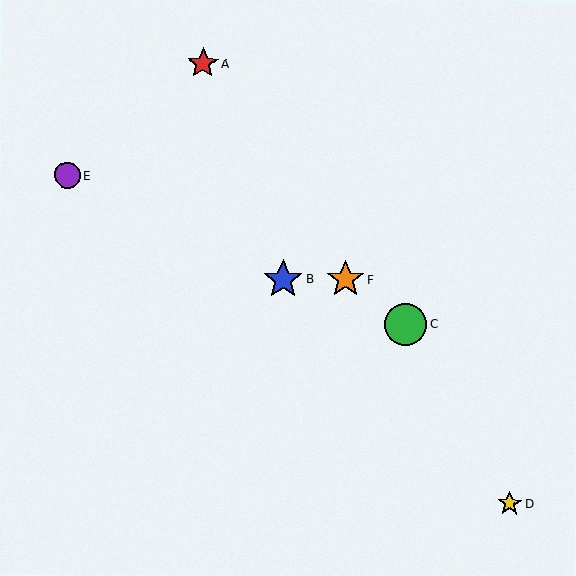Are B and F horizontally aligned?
Yes, both are at y≈279.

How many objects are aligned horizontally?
2 objects (B, F) are aligned horizontally.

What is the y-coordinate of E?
Object E is at y≈175.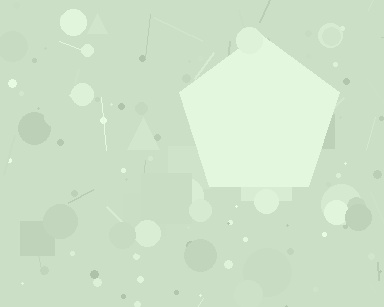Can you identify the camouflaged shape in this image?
The camouflaged shape is a pentagon.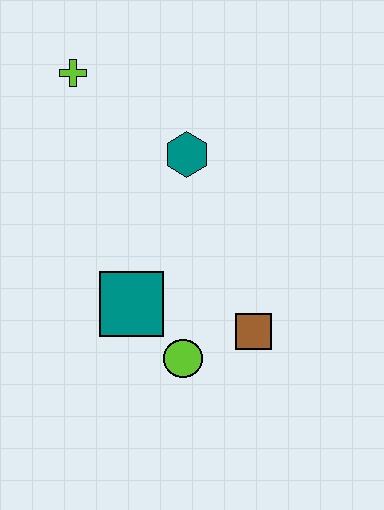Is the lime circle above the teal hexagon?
No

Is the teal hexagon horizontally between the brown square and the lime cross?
Yes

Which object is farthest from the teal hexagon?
The lime circle is farthest from the teal hexagon.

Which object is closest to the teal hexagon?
The lime cross is closest to the teal hexagon.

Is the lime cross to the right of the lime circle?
No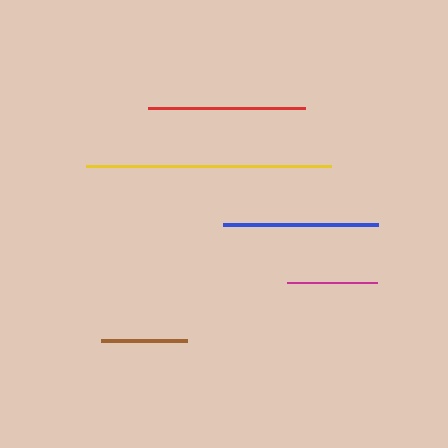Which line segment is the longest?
The yellow line is the longest at approximately 245 pixels.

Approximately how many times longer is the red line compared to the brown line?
The red line is approximately 1.8 times the length of the brown line.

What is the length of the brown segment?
The brown segment is approximately 86 pixels long.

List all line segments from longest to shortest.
From longest to shortest: yellow, red, blue, magenta, brown.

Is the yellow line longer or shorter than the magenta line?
The yellow line is longer than the magenta line.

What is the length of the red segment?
The red segment is approximately 157 pixels long.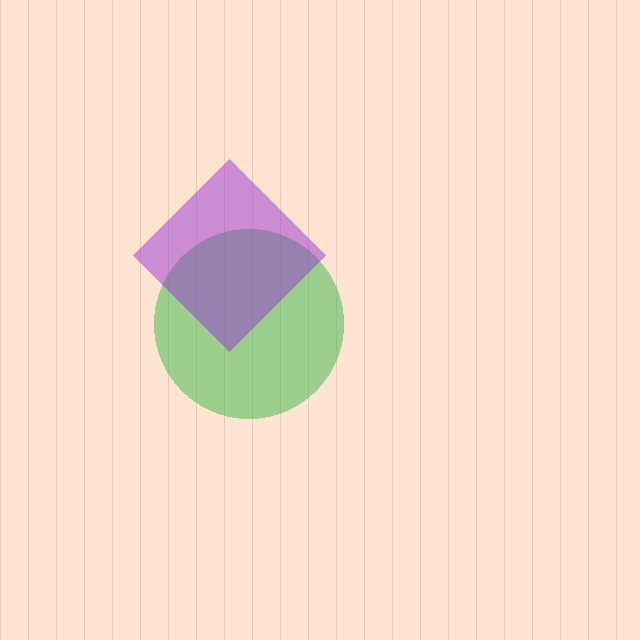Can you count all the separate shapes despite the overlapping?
Yes, there are 2 separate shapes.